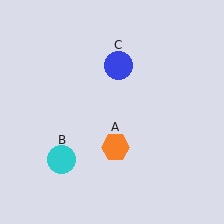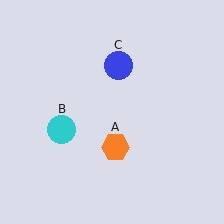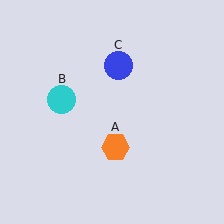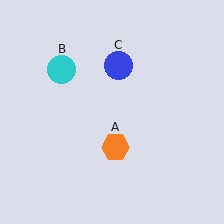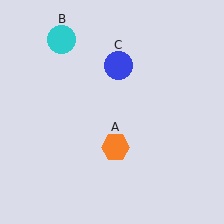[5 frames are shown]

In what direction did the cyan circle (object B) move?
The cyan circle (object B) moved up.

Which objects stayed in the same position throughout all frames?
Orange hexagon (object A) and blue circle (object C) remained stationary.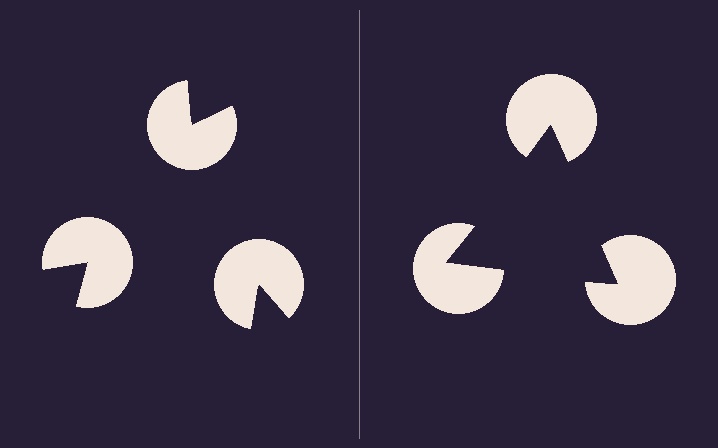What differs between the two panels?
The pac-man discs are positioned identically on both sides; only the wedge orientations differ. On the right they align to a triangle; on the left they are misaligned.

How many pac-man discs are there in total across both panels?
6 — 3 on each side.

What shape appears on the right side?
An illusory triangle.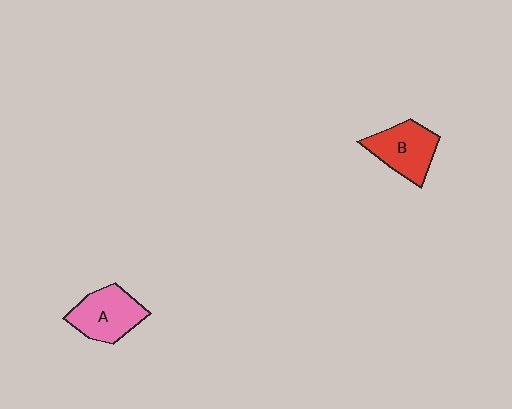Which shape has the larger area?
Shape A (pink).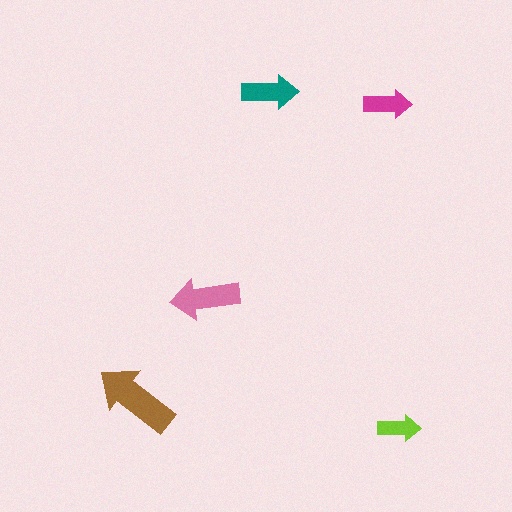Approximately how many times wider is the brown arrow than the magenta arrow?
About 2 times wider.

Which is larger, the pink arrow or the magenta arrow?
The pink one.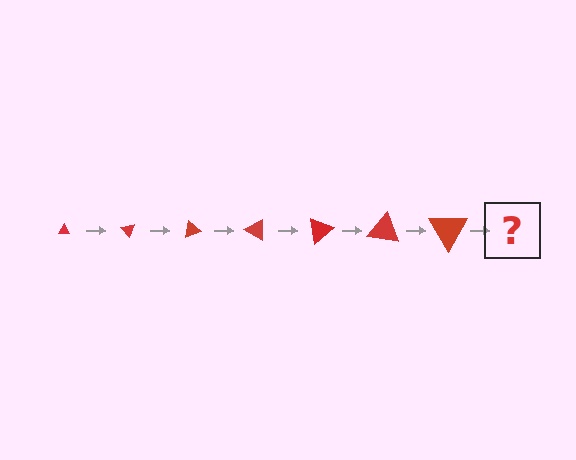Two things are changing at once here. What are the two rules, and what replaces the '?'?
The two rules are that the triangle grows larger each step and it rotates 50 degrees each step. The '?' should be a triangle, larger than the previous one and rotated 350 degrees from the start.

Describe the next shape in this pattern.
It should be a triangle, larger than the previous one and rotated 350 degrees from the start.